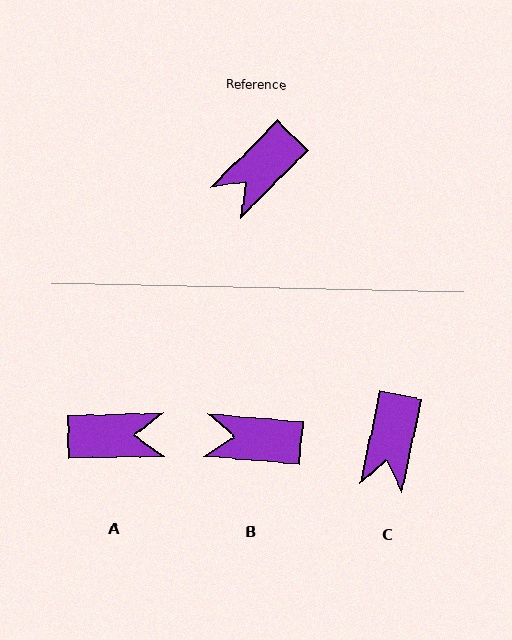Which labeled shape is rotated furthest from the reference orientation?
A, about 137 degrees away.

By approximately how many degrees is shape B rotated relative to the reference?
Approximately 50 degrees clockwise.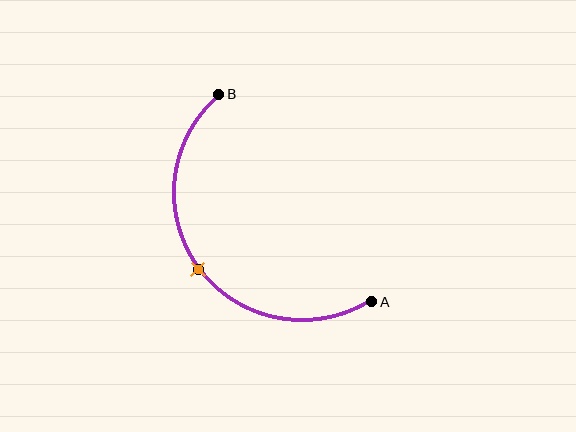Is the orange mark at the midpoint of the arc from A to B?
Yes. The orange mark lies on the arc at equal arc-length from both A and B — it is the arc midpoint.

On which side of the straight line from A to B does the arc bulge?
The arc bulges below and to the left of the straight line connecting A and B.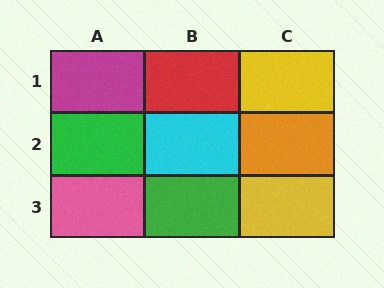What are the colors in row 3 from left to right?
Pink, green, yellow.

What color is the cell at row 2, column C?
Orange.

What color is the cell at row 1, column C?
Yellow.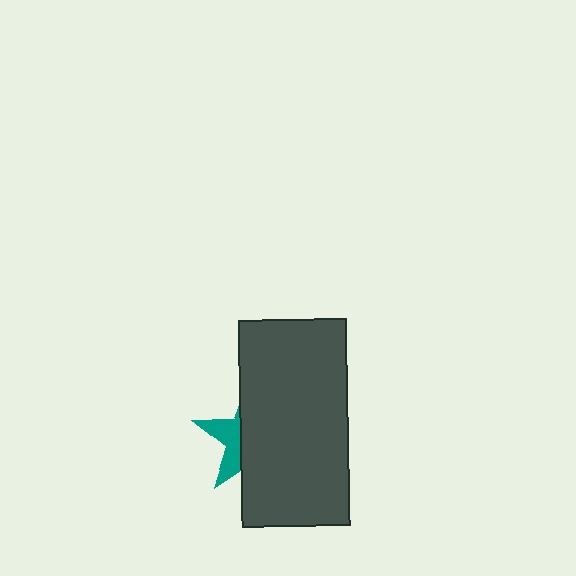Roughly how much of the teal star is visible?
A small part of it is visible (roughly 34%).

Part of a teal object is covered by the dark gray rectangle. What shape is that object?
It is a star.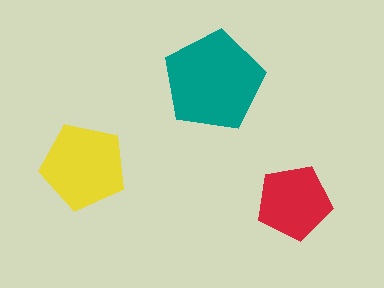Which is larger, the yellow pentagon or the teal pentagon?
The teal one.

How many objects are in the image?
There are 3 objects in the image.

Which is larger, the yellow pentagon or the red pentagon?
The yellow one.